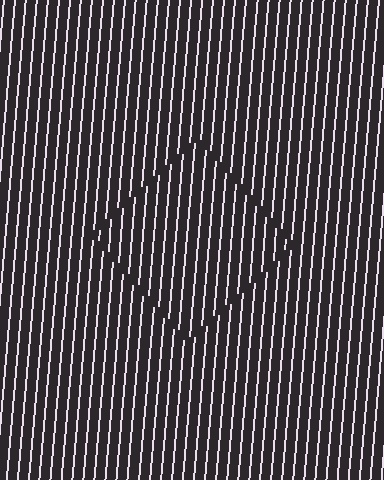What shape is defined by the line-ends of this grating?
An illusory square. The interior of the shape contains the same grating, shifted by half a period — the contour is defined by the phase discontinuity where line-ends from the inner and outer gratings abut.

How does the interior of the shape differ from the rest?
The interior of the shape contains the same grating, shifted by half a period — the contour is defined by the phase discontinuity where line-ends from the inner and outer gratings abut.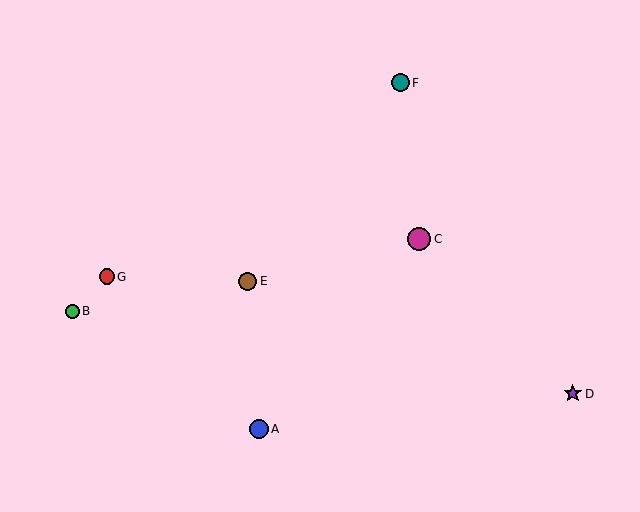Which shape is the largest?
The magenta circle (labeled C) is the largest.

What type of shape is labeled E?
Shape E is a brown circle.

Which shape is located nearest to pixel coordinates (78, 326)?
The green circle (labeled B) at (72, 311) is nearest to that location.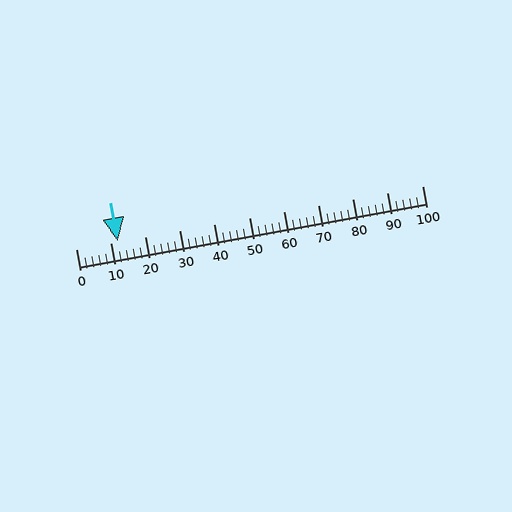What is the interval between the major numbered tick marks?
The major tick marks are spaced 10 units apart.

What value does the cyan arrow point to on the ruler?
The cyan arrow points to approximately 12.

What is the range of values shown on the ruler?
The ruler shows values from 0 to 100.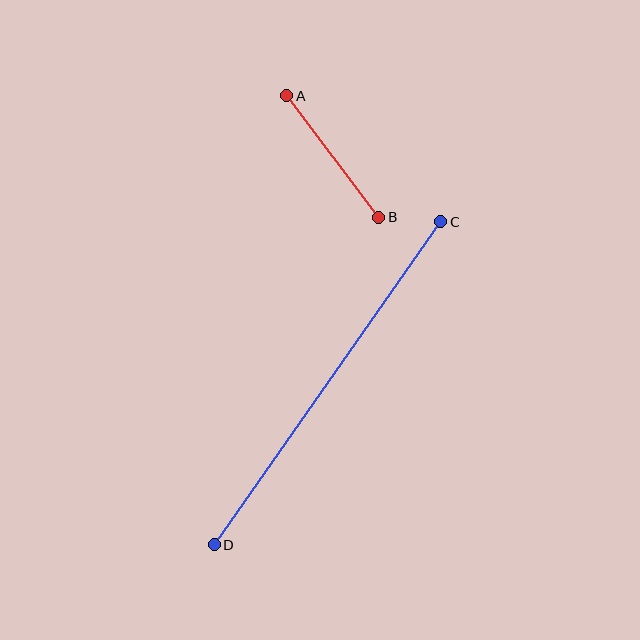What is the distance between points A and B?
The distance is approximately 152 pixels.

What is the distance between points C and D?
The distance is approximately 395 pixels.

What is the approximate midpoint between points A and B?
The midpoint is at approximately (333, 156) pixels.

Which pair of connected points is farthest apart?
Points C and D are farthest apart.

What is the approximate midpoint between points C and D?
The midpoint is at approximately (328, 383) pixels.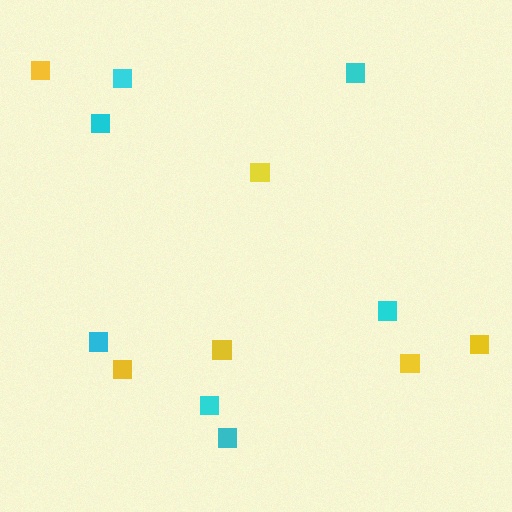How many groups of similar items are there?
There are 2 groups: one group of cyan squares (7) and one group of yellow squares (6).